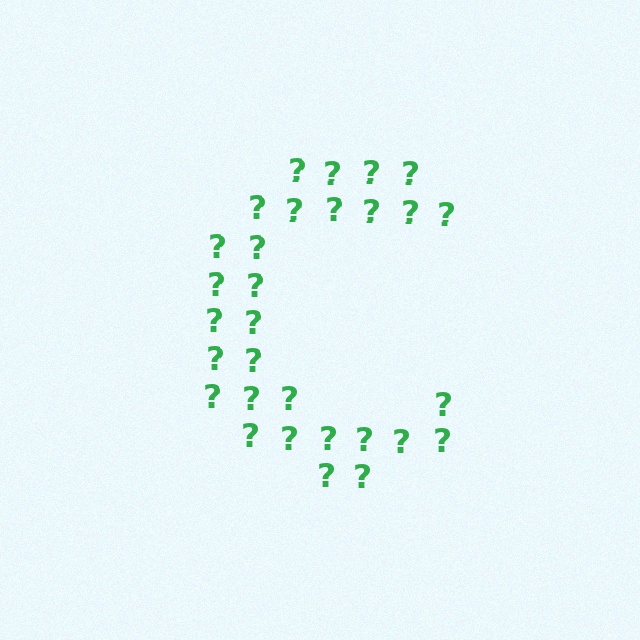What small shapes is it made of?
It is made of small question marks.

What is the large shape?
The large shape is the letter C.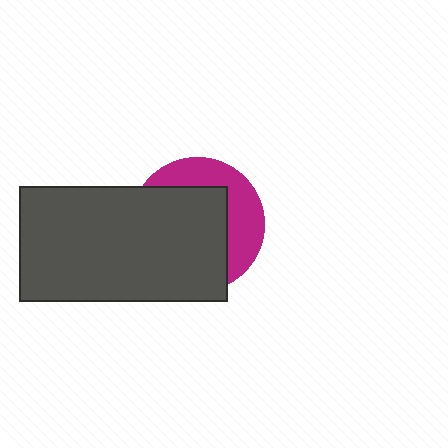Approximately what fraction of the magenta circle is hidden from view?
Roughly 64% of the magenta circle is hidden behind the dark gray rectangle.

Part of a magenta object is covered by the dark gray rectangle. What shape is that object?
It is a circle.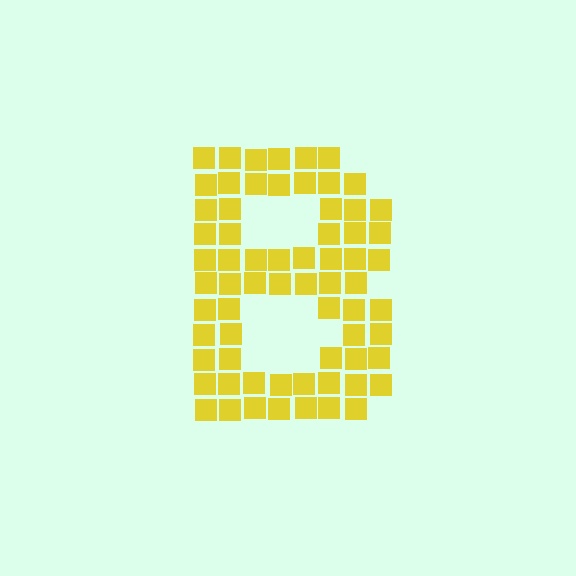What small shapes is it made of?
It is made of small squares.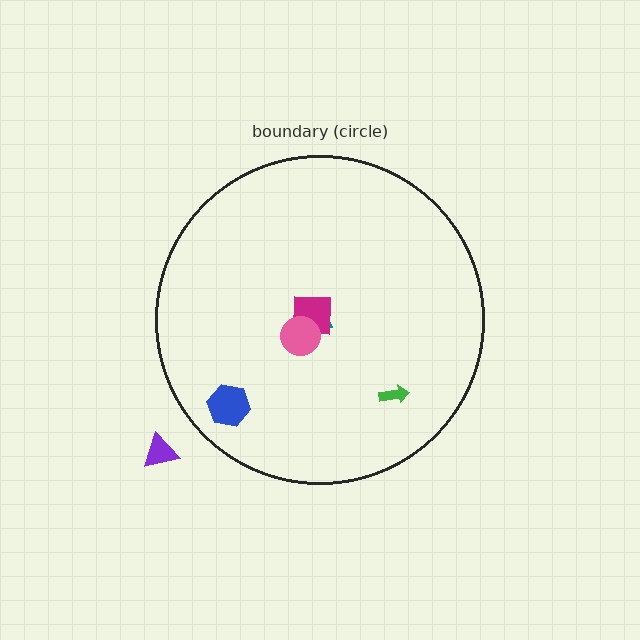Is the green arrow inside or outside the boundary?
Inside.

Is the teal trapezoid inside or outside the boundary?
Inside.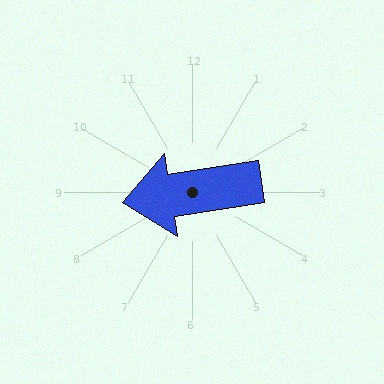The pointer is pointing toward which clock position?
Roughly 9 o'clock.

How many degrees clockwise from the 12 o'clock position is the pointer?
Approximately 262 degrees.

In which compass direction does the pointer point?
West.